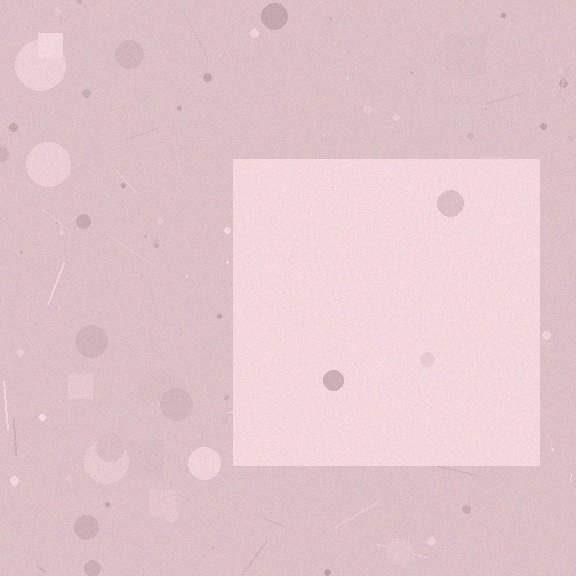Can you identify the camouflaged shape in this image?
The camouflaged shape is a square.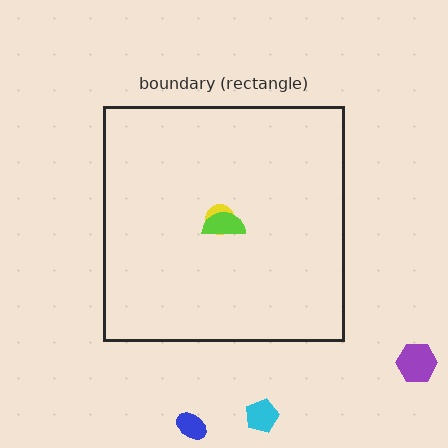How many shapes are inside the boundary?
2 inside, 3 outside.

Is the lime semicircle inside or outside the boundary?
Inside.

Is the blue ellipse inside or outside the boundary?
Outside.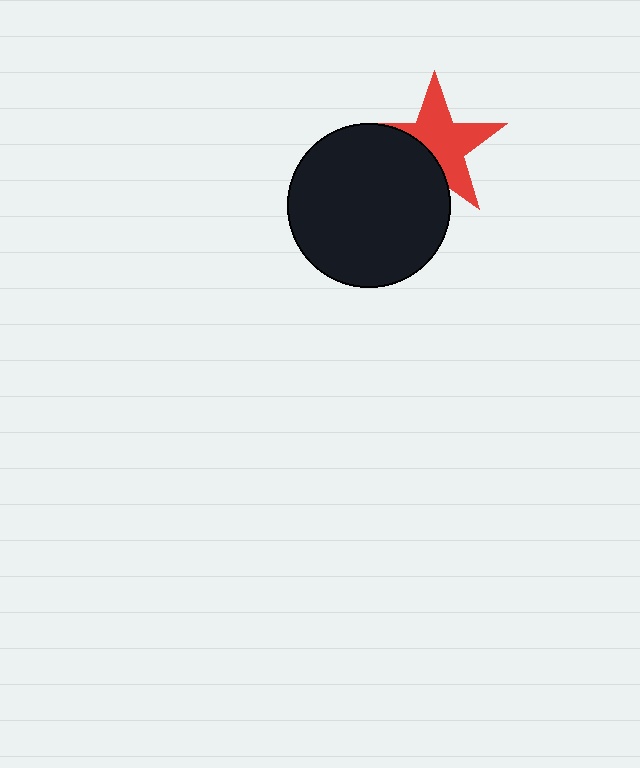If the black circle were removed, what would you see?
You would see the complete red star.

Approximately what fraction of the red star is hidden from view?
Roughly 37% of the red star is hidden behind the black circle.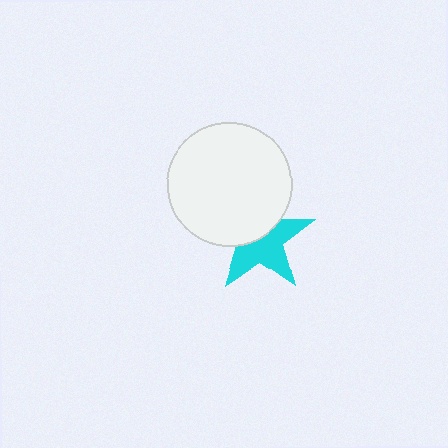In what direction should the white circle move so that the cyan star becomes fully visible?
The white circle should move up. That is the shortest direction to clear the overlap and leave the cyan star fully visible.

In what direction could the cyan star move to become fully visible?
The cyan star could move down. That would shift it out from behind the white circle entirely.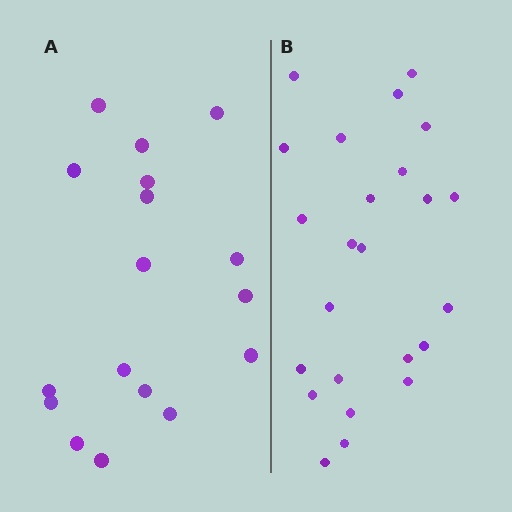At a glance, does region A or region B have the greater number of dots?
Region B (the right region) has more dots.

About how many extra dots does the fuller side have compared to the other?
Region B has roughly 8 or so more dots than region A.